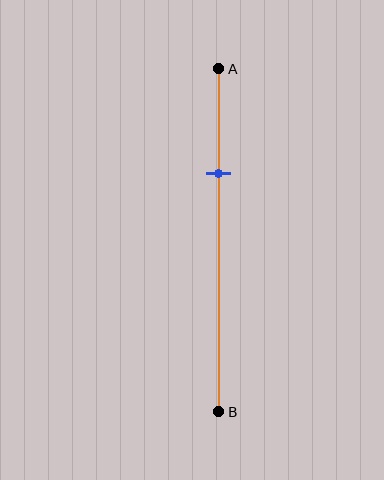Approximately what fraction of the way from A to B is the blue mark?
The blue mark is approximately 30% of the way from A to B.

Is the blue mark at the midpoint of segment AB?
No, the mark is at about 30% from A, not at the 50% midpoint.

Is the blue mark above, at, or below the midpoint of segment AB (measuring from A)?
The blue mark is above the midpoint of segment AB.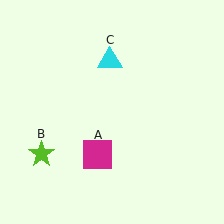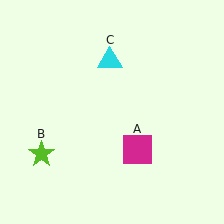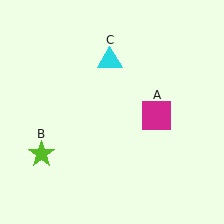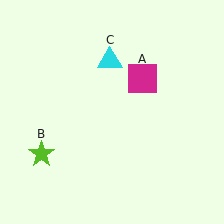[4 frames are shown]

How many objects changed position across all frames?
1 object changed position: magenta square (object A).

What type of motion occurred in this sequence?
The magenta square (object A) rotated counterclockwise around the center of the scene.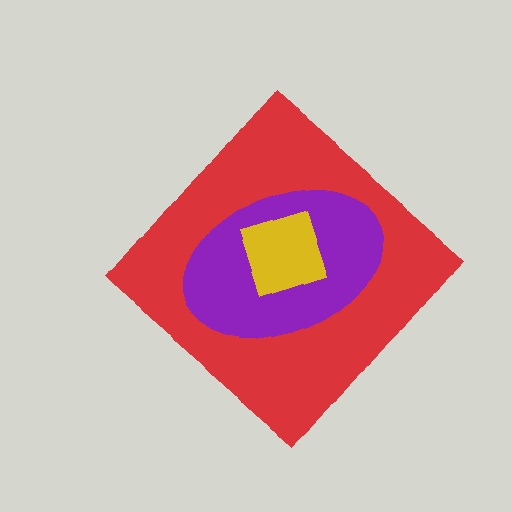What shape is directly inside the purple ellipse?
The yellow square.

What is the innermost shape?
The yellow square.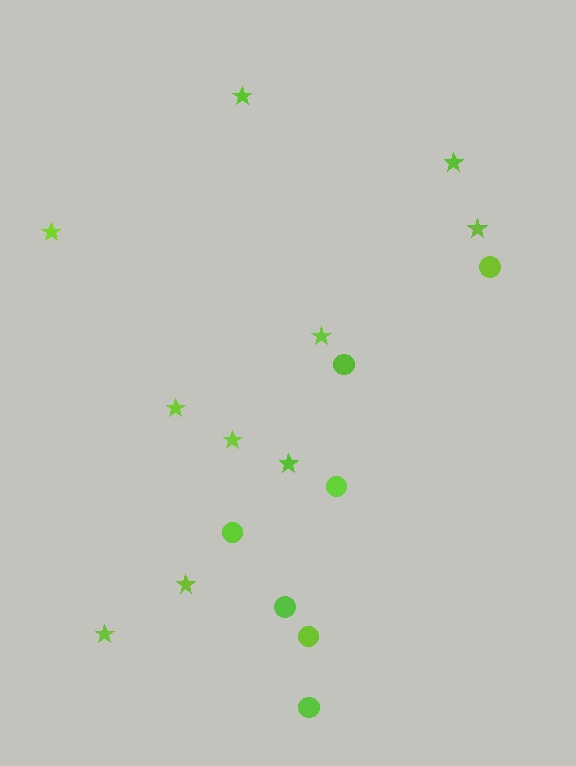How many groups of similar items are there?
There are 2 groups: one group of circles (7) and one group of stars (10).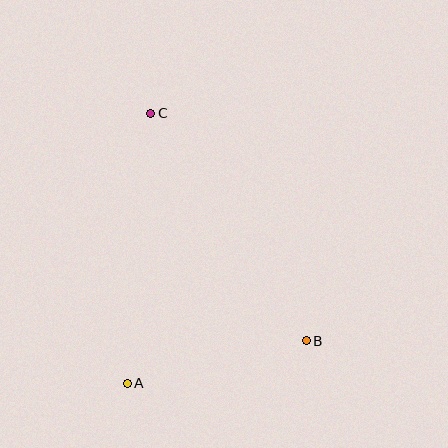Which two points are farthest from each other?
Points B and C are farthest from each other.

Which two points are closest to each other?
Points A and B are closest to each other.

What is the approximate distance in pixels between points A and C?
The distance between A and C is approximately 271 pixels.